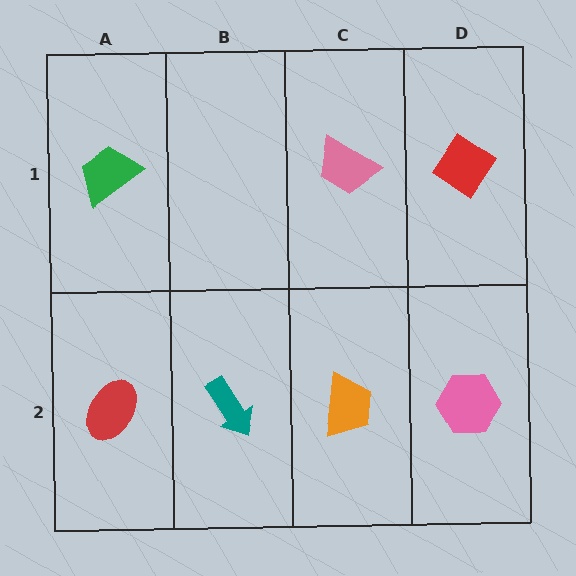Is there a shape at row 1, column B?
No, that cell is empty.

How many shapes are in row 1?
3 shapes.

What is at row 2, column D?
A pink hexagon.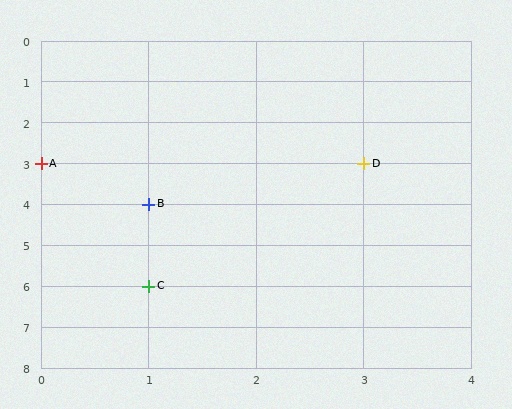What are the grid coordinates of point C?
Point C is at grid coordinates (1, 6).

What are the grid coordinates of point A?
Point A is at grid coordinates (0, 3).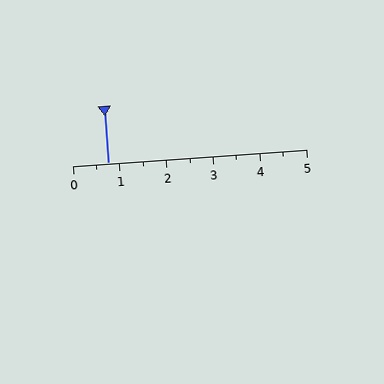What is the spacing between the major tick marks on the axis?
The major ticks are spaced 1 apart.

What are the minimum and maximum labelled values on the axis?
The axis runs from 0 to 5.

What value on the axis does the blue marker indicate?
The marker indicates approximately 0.8.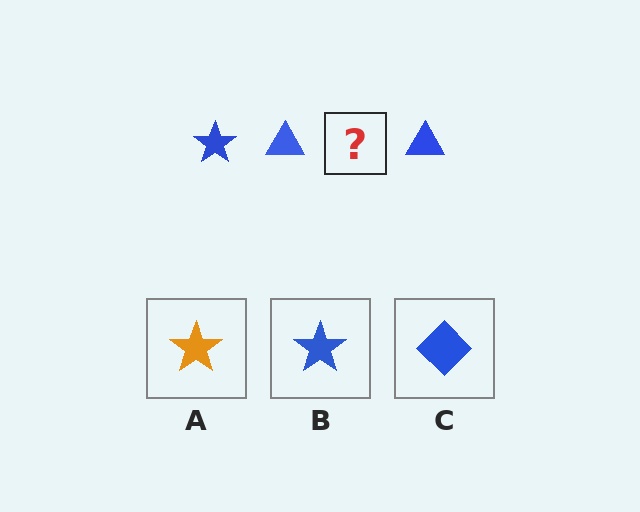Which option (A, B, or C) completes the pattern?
B.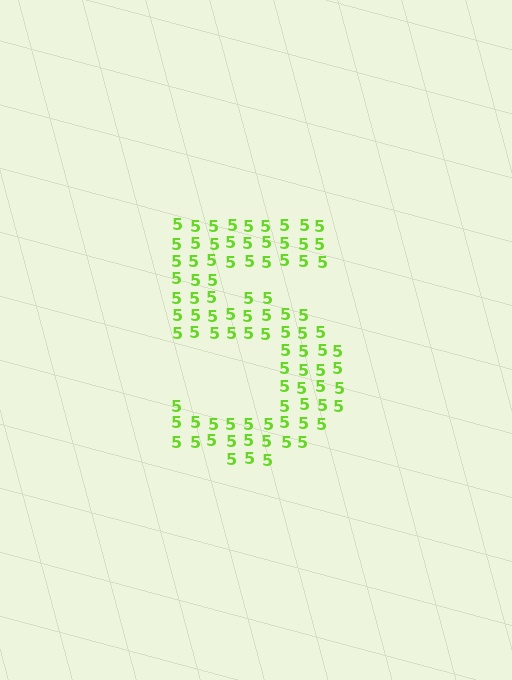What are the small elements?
The small elements are digit 5's.